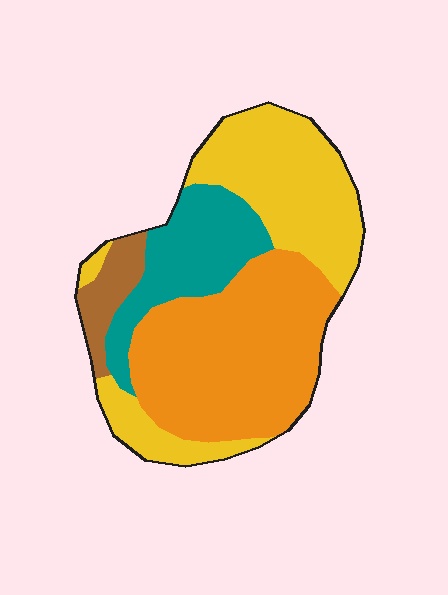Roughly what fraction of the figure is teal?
Teal covers 18% of the figure.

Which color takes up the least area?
Brown, at roughly 5%.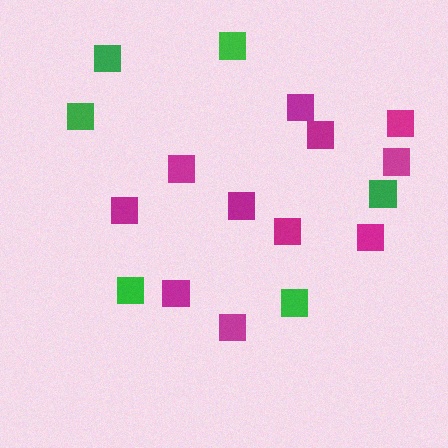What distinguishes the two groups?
There are 2 groups: one group of magenta squares (11) and one group of green squares (6).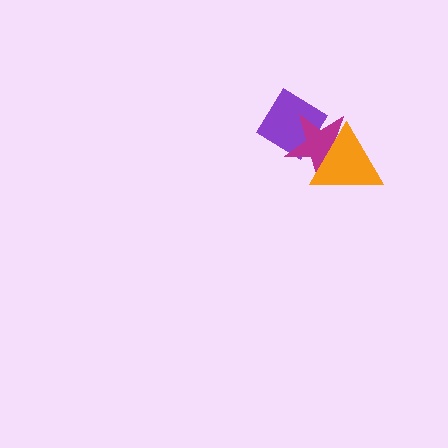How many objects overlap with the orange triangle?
1 object overlaps with the orange triangle.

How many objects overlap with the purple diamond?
1 object overlaps with the purple diamond.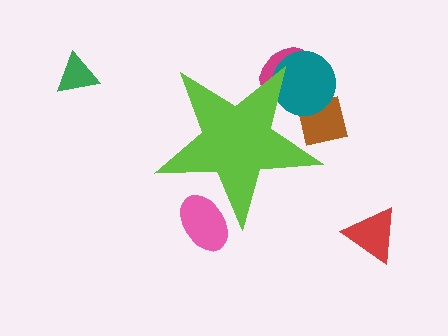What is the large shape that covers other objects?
A lime star.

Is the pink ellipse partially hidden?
Yes, the pink ellipse is partially hidden behind the lime star.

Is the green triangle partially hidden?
No, the green triangle is fully visible.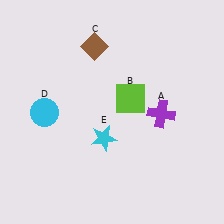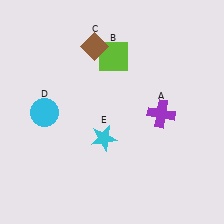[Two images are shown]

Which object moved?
The lime square (B) moved up.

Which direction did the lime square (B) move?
The lime square (B) moved up.